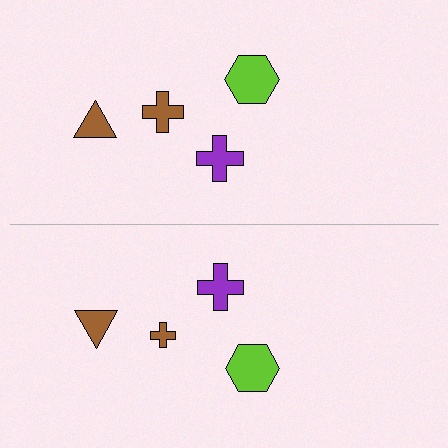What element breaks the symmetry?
The brown cross on the bottom side has a different size than its mirror counterpart.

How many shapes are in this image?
There are 8 shapes in this image.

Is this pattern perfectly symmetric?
No, the pattern is not perfectly symmetric. The brown cross on the bottom side has a different size than its mirror counterpart.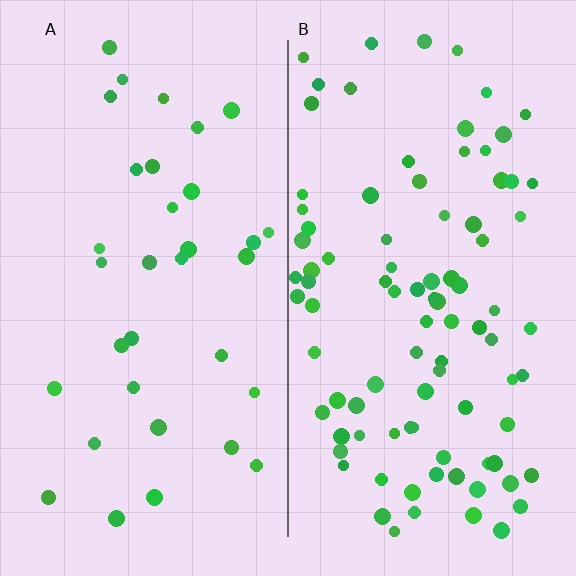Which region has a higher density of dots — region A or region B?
B (the right).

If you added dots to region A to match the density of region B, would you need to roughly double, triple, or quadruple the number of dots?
Approximately triple.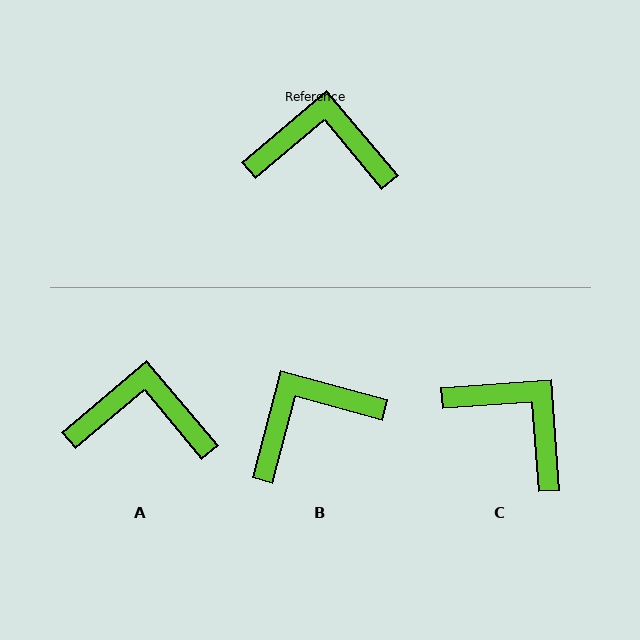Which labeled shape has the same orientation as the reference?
A.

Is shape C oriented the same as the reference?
No, it is off by about 36 degrees.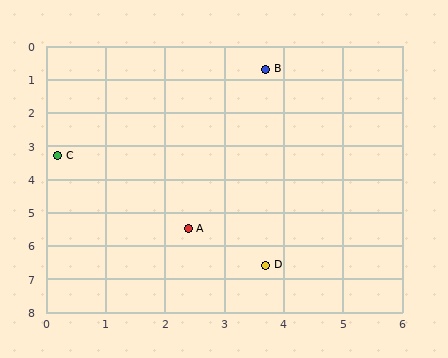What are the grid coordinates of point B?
Point B is at approximately (3.7, 0.7).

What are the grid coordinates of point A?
Point A is at approximately (2.4, 5.5).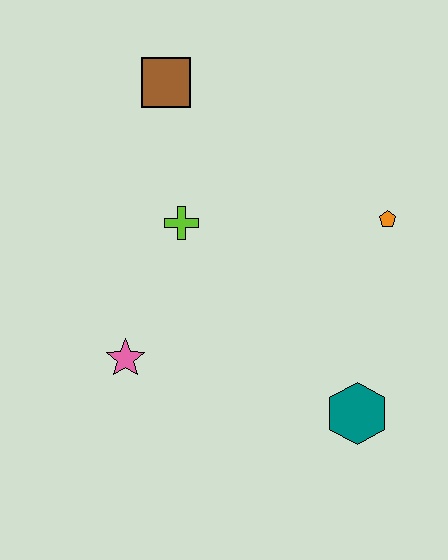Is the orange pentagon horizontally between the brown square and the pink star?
No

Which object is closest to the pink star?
The lime cross is closest to the pink star.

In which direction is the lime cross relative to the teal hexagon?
The lime cross is above the teal hexagon.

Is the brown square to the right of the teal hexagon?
No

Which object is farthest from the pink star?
The orange pentagon is farthest from the pink star.